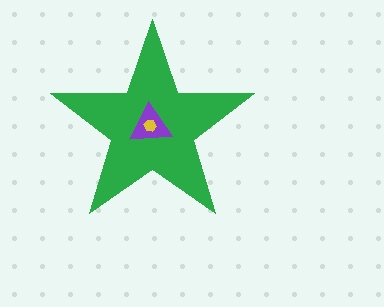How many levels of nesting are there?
3.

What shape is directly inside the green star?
The purple triangle.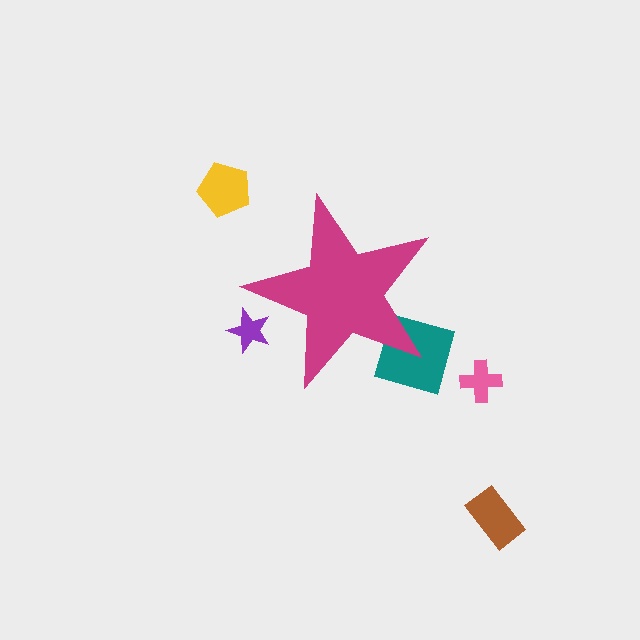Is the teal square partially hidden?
Yes, the teal square is partially hidden behind the magenta star.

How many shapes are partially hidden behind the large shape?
2 shapes are partially hidden.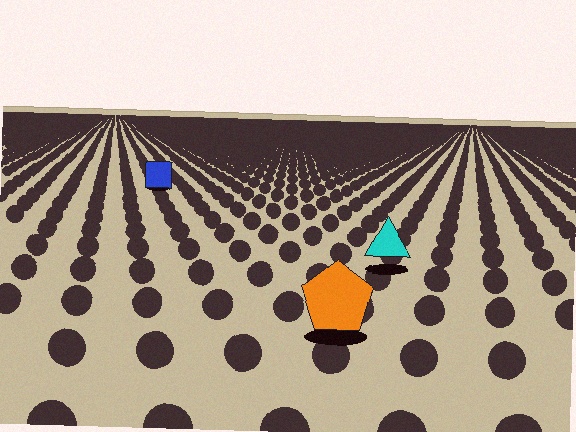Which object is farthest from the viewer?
The blue square is farthest from the viewer. It appears smaller and the ground texture around it is denser.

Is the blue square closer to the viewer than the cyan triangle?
No. The cyan triangle is closer — you can tell from the texture gradient: the ground texture is coarser near it.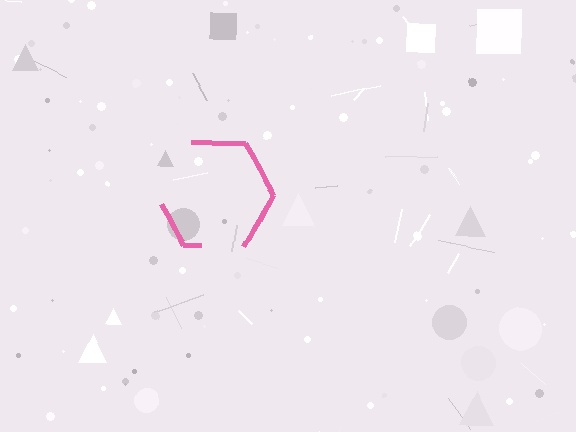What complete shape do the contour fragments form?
The contour fragments form a hexagon.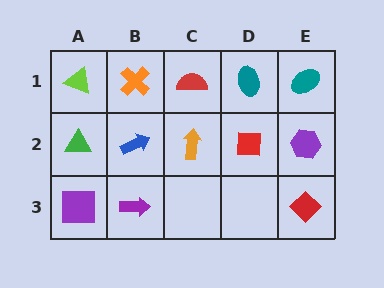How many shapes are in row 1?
5 shapes.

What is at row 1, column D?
A teal ellipse.